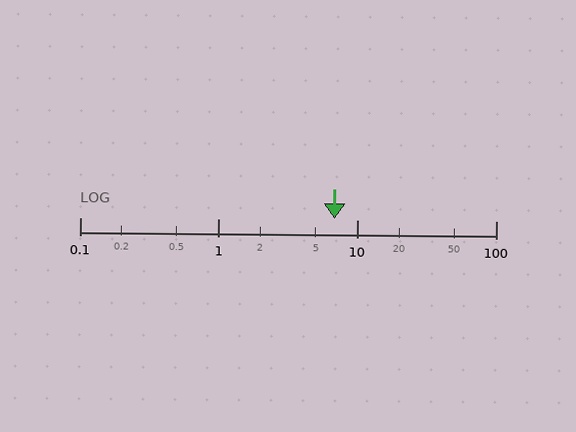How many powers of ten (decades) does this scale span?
The scale spans 3 decades, from 0.1 to 100.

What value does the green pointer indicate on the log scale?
The pointer indicates approximately 6.9.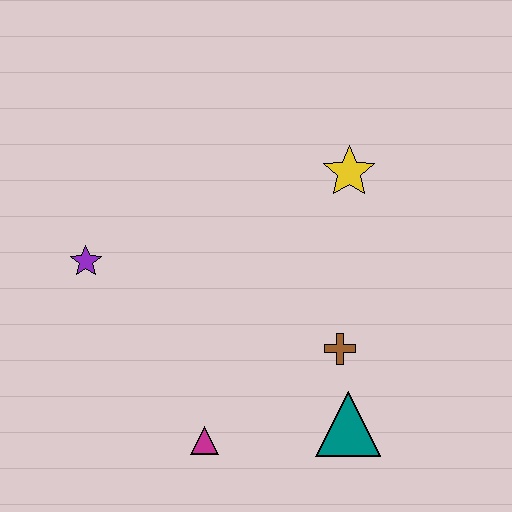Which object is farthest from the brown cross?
The purple star is farthest from the brown cross.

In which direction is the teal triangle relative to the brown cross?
The teal triangle is below the brown cross.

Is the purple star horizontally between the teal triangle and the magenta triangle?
No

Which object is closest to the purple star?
The magenta triangle is closest to the purple star.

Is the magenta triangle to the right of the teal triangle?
No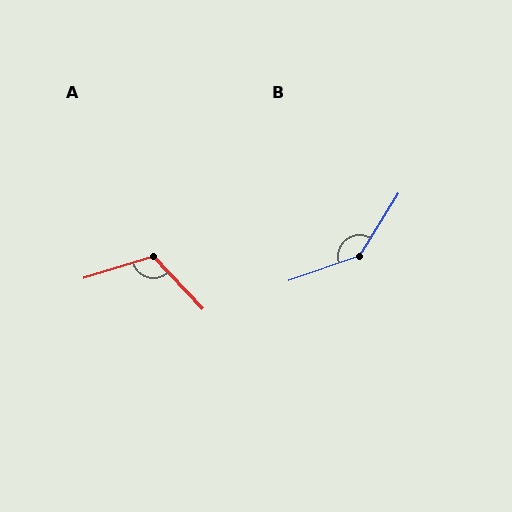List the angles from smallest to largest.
A (116°), B (141°).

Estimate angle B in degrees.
Approximately 141 degrees.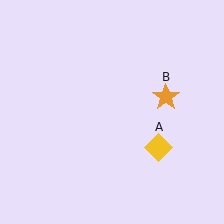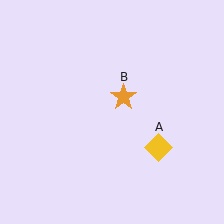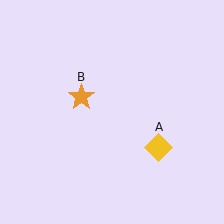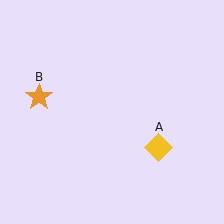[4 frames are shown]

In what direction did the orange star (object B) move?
The orange star (object B) moved left.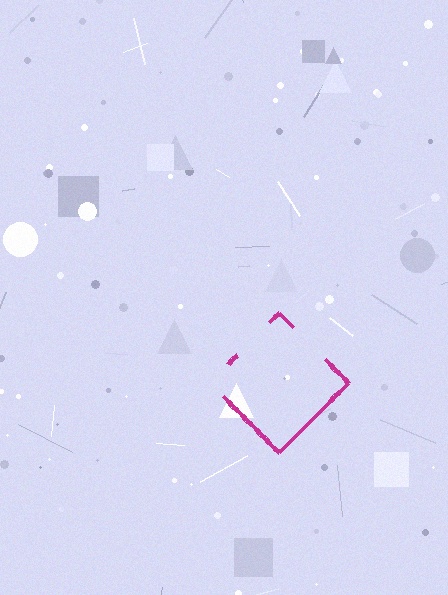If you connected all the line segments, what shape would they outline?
They would outline a diamond.